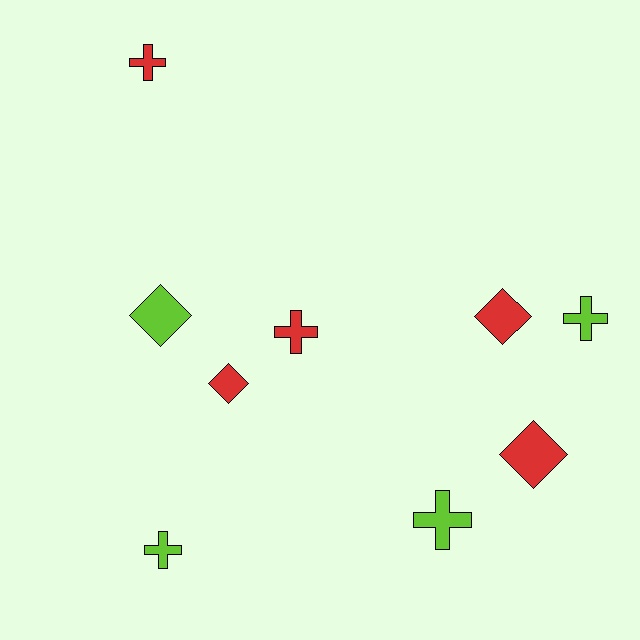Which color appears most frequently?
Red, with 5 objects.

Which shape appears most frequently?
Cross, with 5 objects.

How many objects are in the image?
There are 9 objects.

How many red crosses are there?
There are 2 red crosses.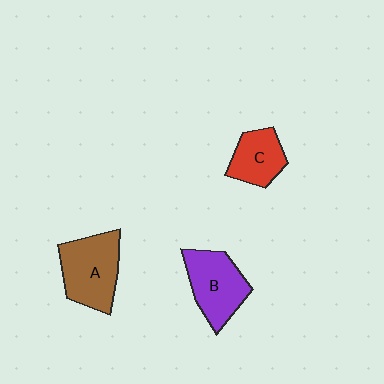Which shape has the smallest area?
Shape C (red).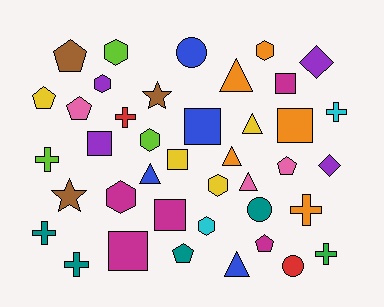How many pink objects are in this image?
There are 3 pink objects.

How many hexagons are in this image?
There are 7 hexagons.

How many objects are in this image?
There are 40 objects.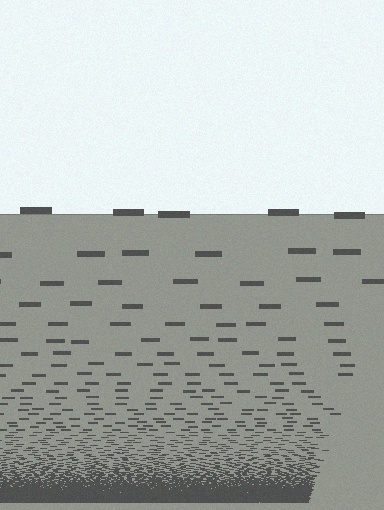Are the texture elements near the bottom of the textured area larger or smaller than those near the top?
Smaller. The gradient is inverted — elements near the bottom are smaller and denser.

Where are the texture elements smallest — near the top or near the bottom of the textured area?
Near the bottom.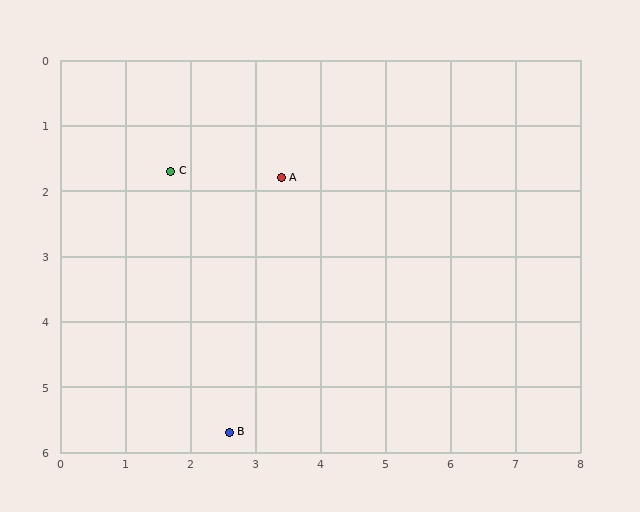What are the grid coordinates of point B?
Point B is at approximately (2.6, 5.7).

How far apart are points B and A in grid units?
Points B and A are about 4.0 grid units apart.